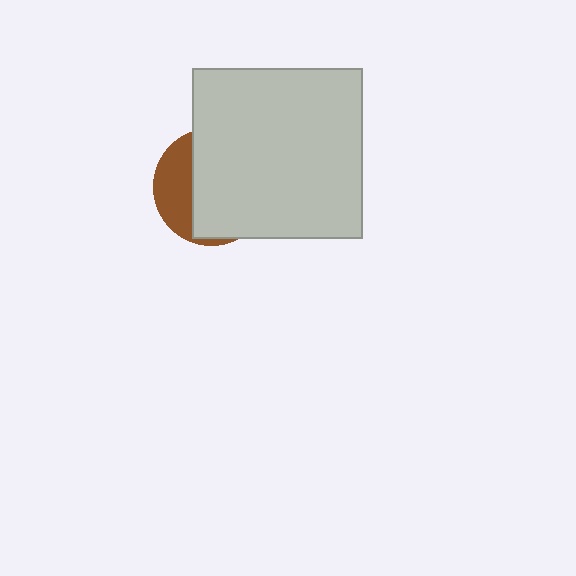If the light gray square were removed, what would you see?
You would see the complete brown circle.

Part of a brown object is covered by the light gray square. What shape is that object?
It is a circle.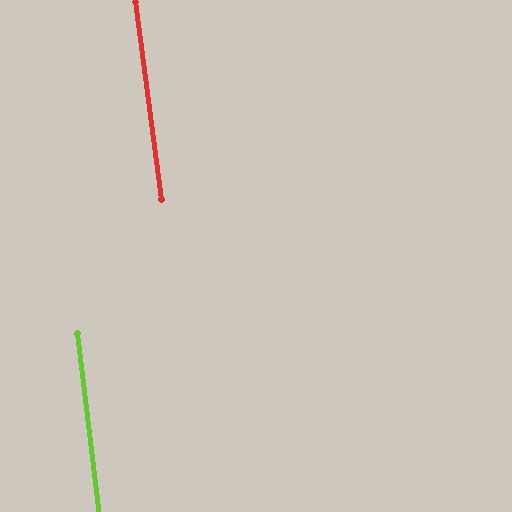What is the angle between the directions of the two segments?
Approximately 1 degree.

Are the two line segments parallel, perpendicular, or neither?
Parallel — their directions differ by only 0.8°.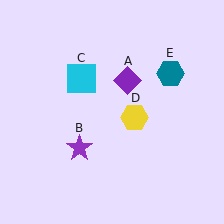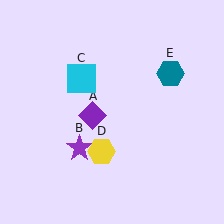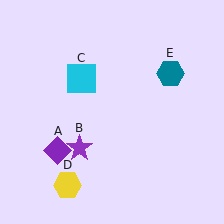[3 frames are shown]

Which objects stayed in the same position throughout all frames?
Purple star (object B) and cyan square (object C) and teal hexagon (object E) remained stationary.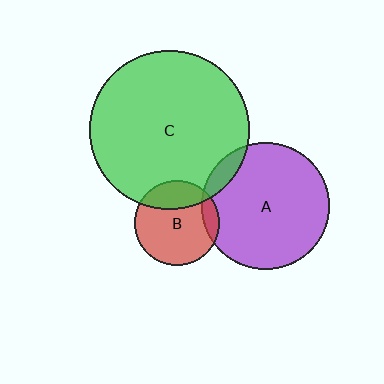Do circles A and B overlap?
Yes.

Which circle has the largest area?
Circle C (green).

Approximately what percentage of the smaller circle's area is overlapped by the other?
Approximately 10%.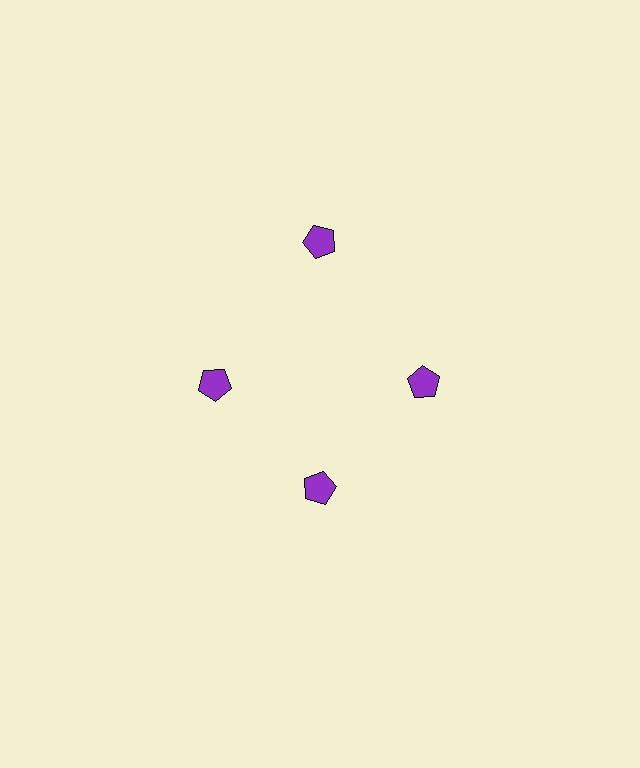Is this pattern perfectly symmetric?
No. The 4 purple pentagons are arranged in a ring, but one element near the 12 o'clock position is pushed outward from the center, breaking the 4-fold rotational symmetry.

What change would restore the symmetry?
The symmetry would be restored by moving it inward, back onto the ring so that all 4 pentagons sit at equal angles and equal distance from the center.